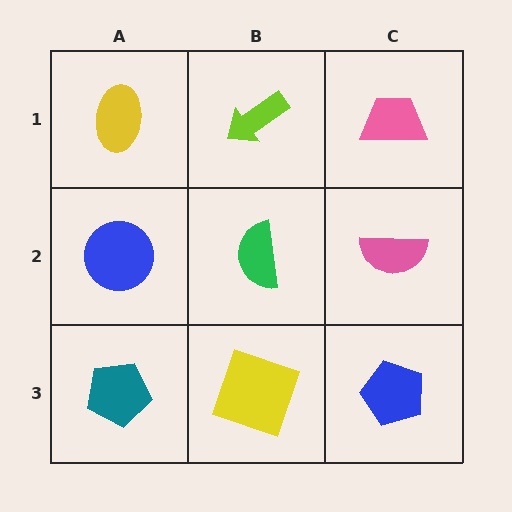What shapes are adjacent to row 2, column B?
A lime arrow (row 1, column B), a yellow square (row 3, column B), a blue circle (row 2, column A), a pink semicircle (row 2, column C).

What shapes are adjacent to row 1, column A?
A blue circle (row 2, column A), a lime arrow (row 1, column B).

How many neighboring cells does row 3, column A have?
2.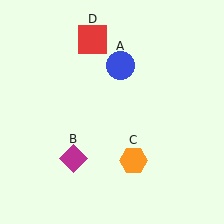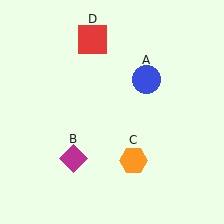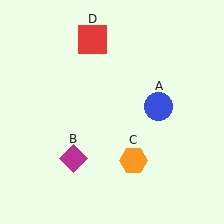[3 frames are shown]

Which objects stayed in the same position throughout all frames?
Magenta diamond (object B) and orange hexagon (object C) and red square (object D) remained stationary.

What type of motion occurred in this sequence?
The blue circle (object A) rotated clockwise around the center of the scene.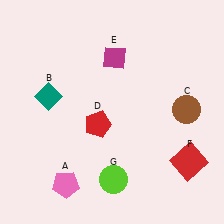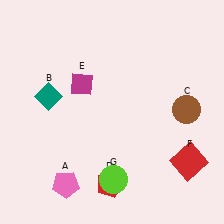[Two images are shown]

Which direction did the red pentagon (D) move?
The red pentagon (D) moved down.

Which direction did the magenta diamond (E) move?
The magenta diamond (E) moved left.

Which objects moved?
The objects that moved are: the red pentagon (D), the magenta diamond (E).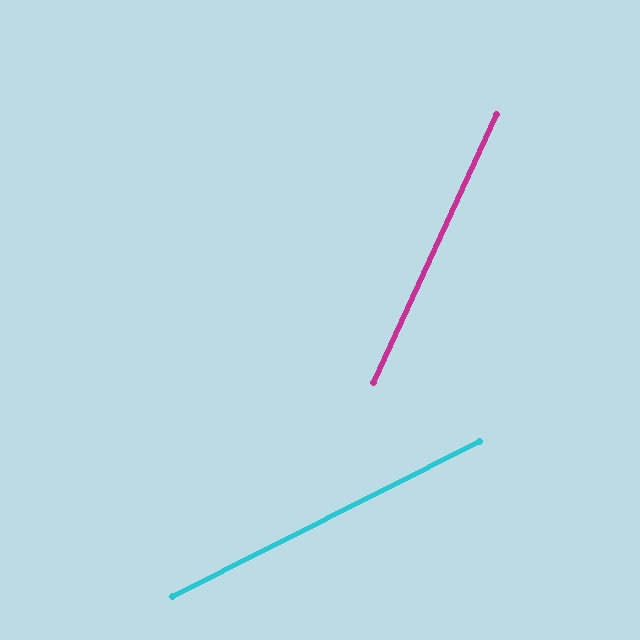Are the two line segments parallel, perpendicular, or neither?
Neither parallel nor perpendicular — they differ by about 39°.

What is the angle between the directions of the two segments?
Approximately 39 degrees.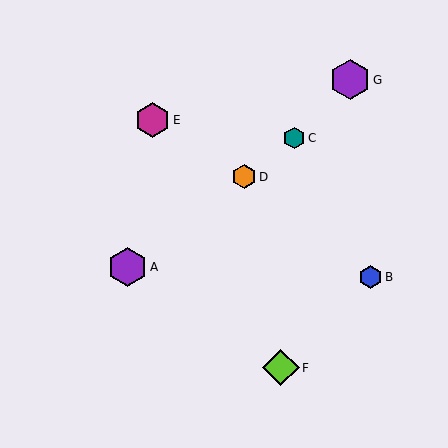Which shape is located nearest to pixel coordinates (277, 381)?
The lime diamond (labeled F) at (281, 368) is nearest to that location.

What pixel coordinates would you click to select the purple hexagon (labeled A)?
Click at (127, 267) to select the purple hexagon A.